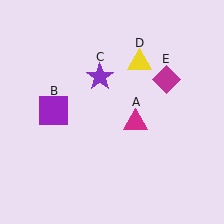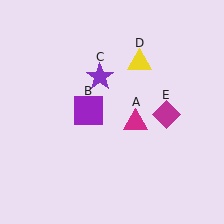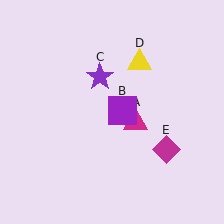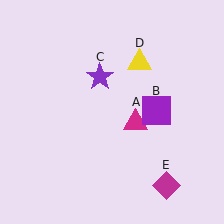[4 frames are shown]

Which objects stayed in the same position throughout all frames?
Magenta triangle (object A) and purple star (object C) and yellow triangle (object D) remained stationary.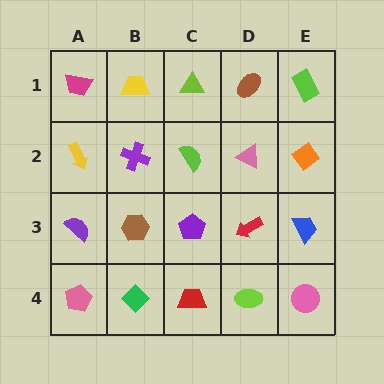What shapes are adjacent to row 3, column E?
An orange diamond (row 2, column E), a pink circle (row 4, column E), a red arrow (row 3, column D).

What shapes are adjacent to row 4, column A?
A purple semicircle (row 3, column A), a green diamond (row 4, column B).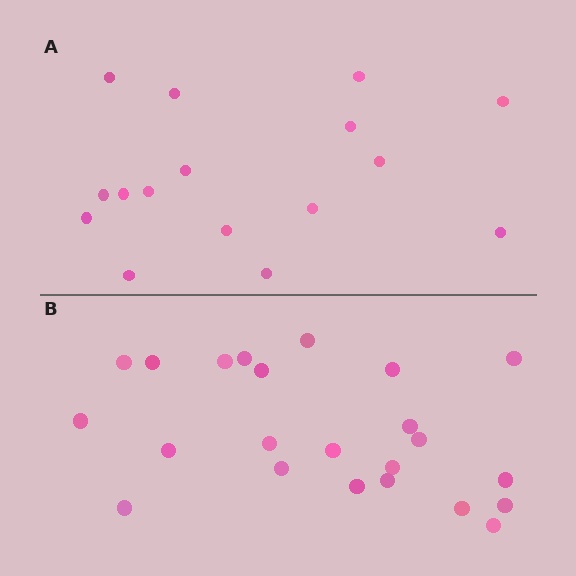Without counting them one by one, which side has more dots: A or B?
Region B (the bottom region) has more dots.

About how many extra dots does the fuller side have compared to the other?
Region B has roughly 8 or so more dots than region A.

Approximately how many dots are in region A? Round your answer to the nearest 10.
About 20 dots. (The exact count is 16, which rounds to 20.)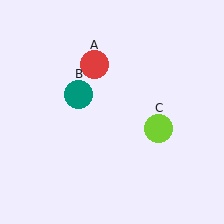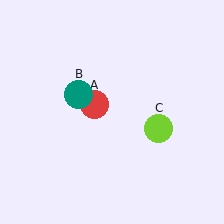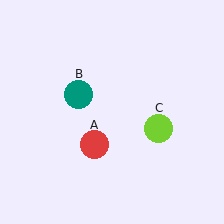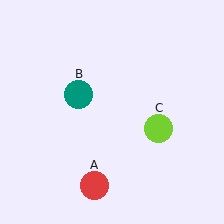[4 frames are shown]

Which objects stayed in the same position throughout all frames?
Teal circle (object B) and lime circle (object C) remained stationary.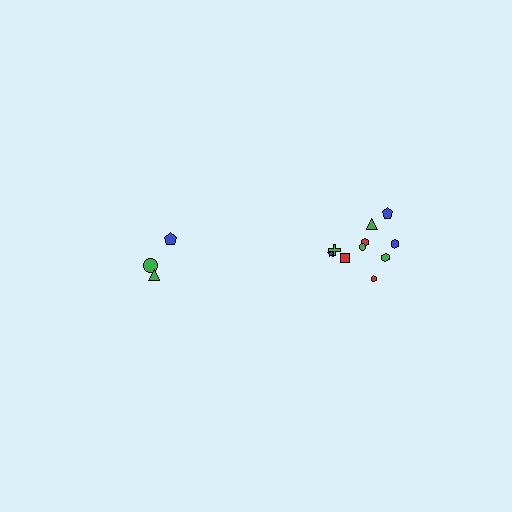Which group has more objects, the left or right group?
The right group.